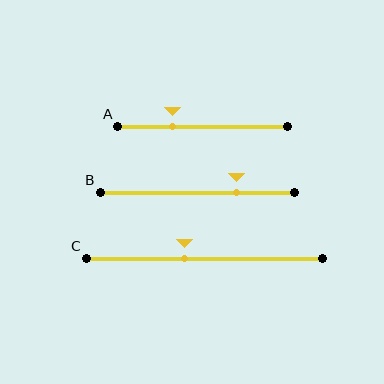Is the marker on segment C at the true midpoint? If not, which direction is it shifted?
No, the marker on segment C is shifted to the left by about 8% of the segment length.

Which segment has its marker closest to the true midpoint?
Segment C has its marker closest to the true midpoint.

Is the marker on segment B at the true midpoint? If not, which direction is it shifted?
No, the marker on segment B is shifted to the right by about 20% of the segment length.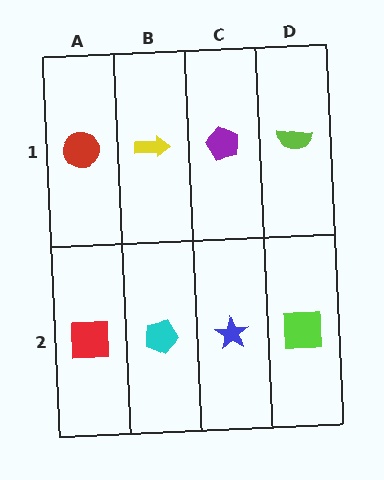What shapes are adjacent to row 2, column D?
A lime semicircle (row 1, column D), a blue star (row 2, column C).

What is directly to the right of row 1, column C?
A lime semicircle.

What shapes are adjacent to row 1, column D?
A lime square (row 2, column D), a purple pentagon (row 1, column C).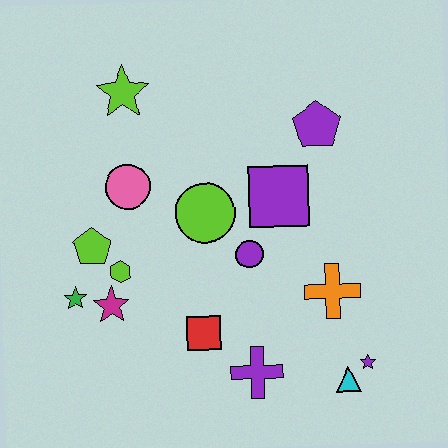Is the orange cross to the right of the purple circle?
Yes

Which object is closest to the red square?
The purple cross is closest to the red square.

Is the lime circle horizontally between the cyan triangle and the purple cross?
No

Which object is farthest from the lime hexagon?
The purple star is farthest from the lime hexagon.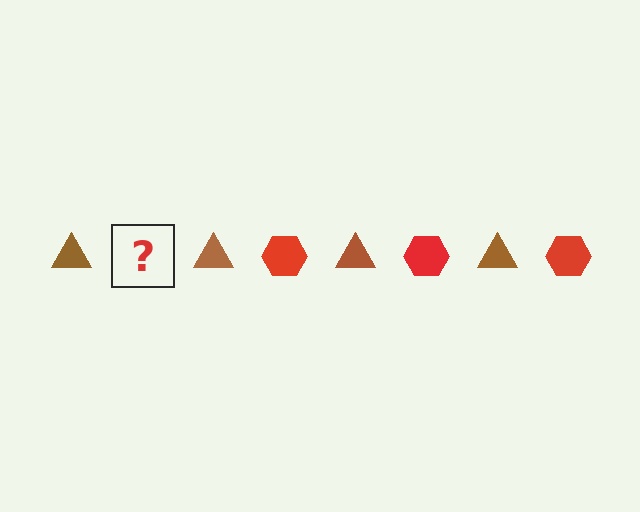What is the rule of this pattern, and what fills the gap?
The rule is that the pattern alternates between brown triangle and red hexagon. The gap should be filled with a red hexagon.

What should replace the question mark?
The question mark should be replaced with a red hexagon.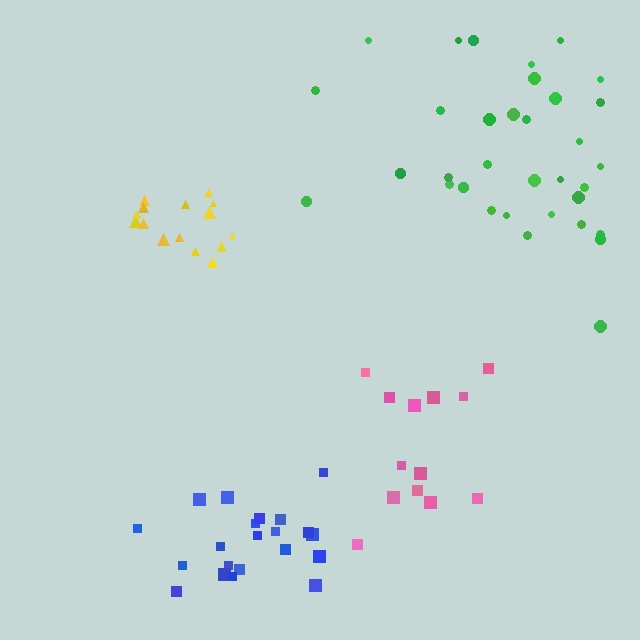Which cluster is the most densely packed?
Yellow.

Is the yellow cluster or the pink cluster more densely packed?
Yellow.